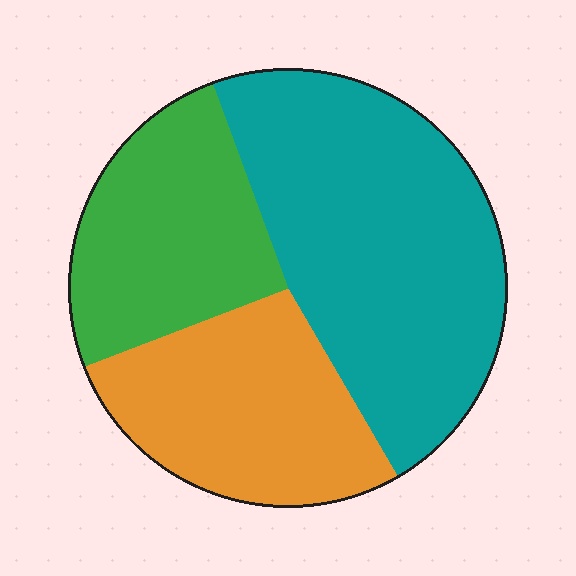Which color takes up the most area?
Teal, at roughly 45%.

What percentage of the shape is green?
Green covers 25% of the shape.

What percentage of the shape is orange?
Orange covers about 30% of the shape.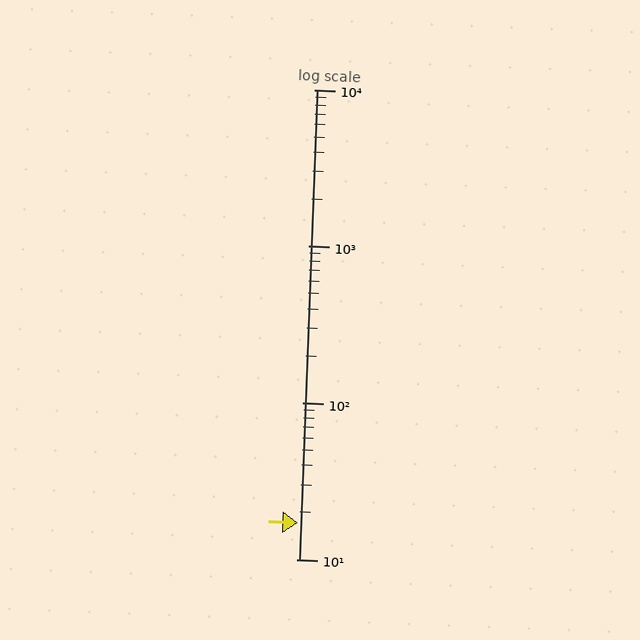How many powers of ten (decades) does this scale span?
The scale spans 3 decades, from 10 to 10000.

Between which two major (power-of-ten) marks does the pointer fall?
The pointer is between 10 and 100.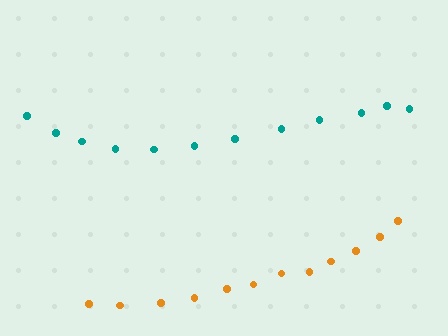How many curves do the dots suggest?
There are 2 distinct paths.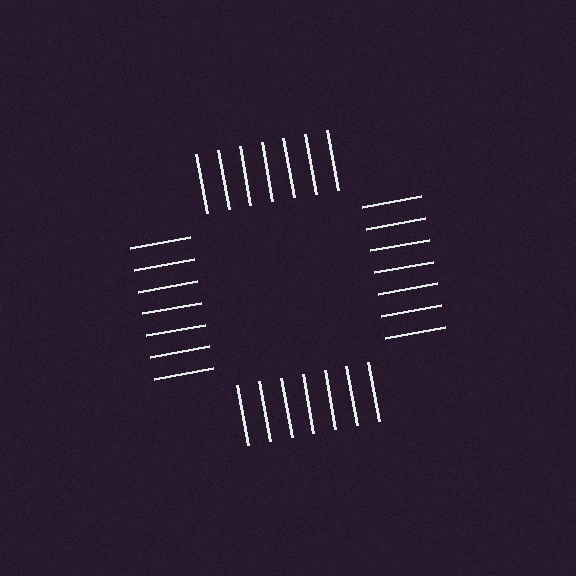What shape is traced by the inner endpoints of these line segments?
An illusory square — the line segments terminate on its edges but no continuous stroke is drawn.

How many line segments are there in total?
28 — 7 along each of the 4 edges.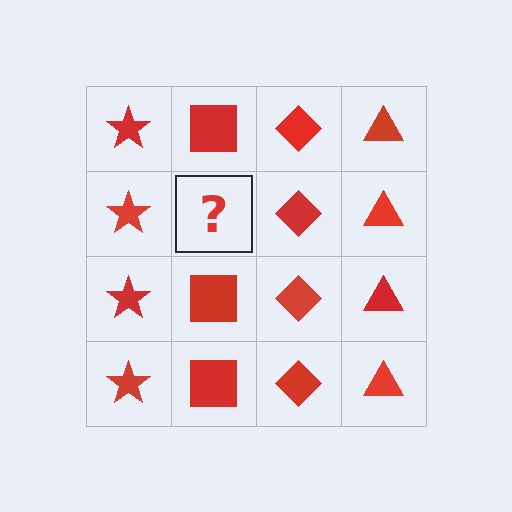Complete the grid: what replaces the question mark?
The question mark should be replaced with a red square.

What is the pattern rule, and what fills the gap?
The rule is that each column has a consistent shape. The gap should be filled with a red square.